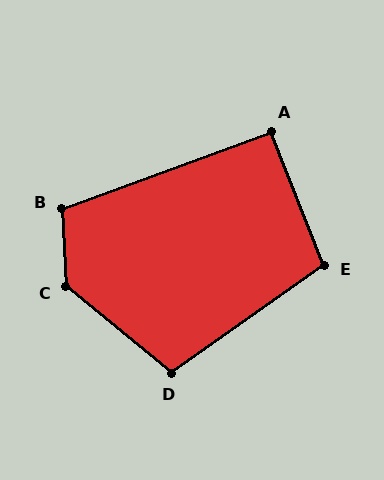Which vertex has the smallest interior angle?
A, at approximately 91 degrees.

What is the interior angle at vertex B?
Approximately 107 degrees (obtuse).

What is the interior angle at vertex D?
Approximately 106 degrees (obtuse).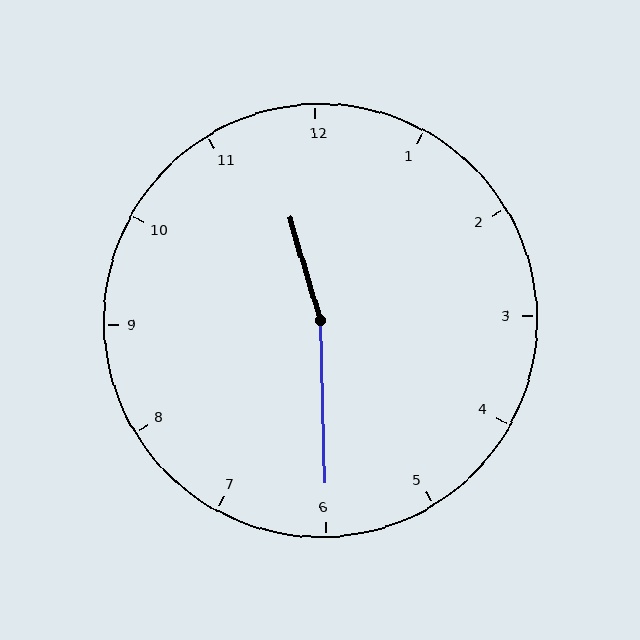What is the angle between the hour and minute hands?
Approximately 165 degrees.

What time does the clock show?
11:30.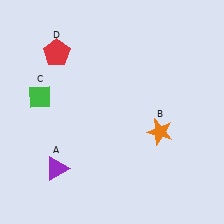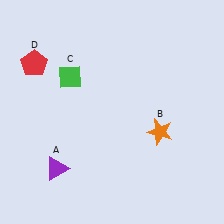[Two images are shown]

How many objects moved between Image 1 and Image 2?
2 objects moved between the two images.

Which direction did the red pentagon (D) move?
The red pentagon (D) moved left.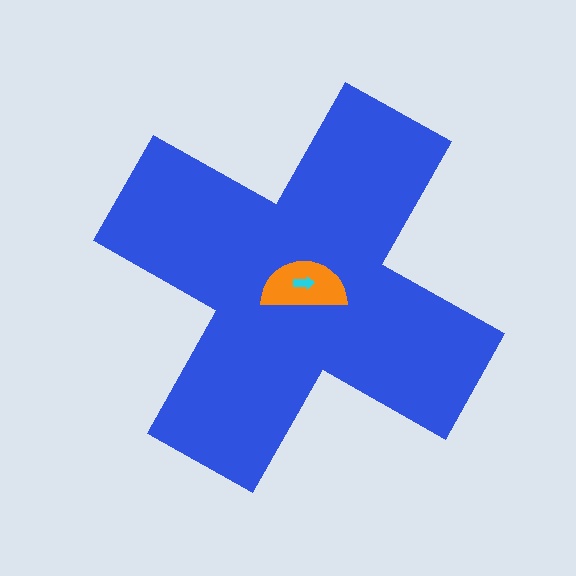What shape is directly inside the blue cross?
The orange semicircle.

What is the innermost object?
The cyan arrow.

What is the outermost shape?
The blue cross.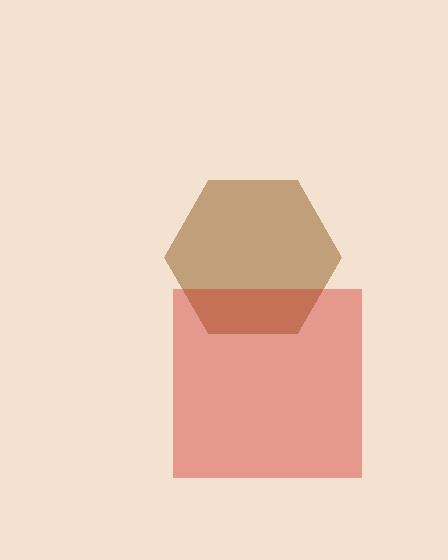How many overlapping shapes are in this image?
There are 2 overlapping shapes in the image.